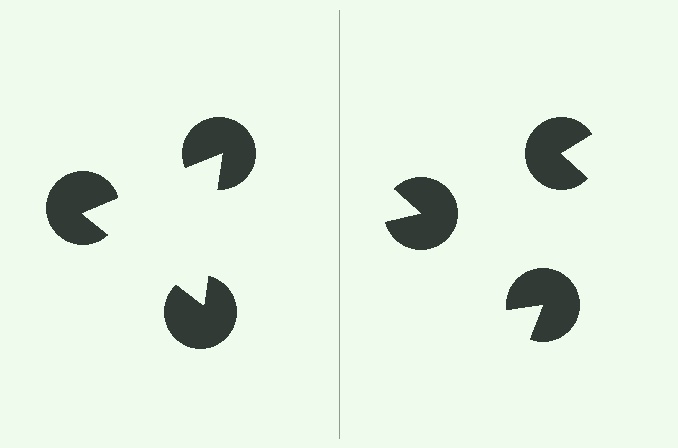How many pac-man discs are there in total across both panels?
6 — 3 on each side.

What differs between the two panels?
The pac-man discs are positioned identically on both sides; only the wedge orientations differ. On the left they align to a triangle; on the right they are misaligned.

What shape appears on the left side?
An illusory triangle.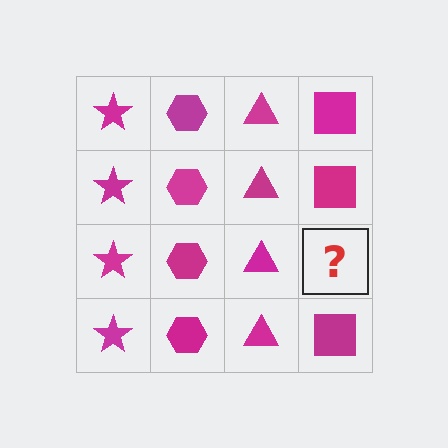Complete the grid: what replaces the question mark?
The question mark should be replaced with a magenta square.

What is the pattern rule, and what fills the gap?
The rule is that each column has a consistent shape. The gap should be filled with a magenta square.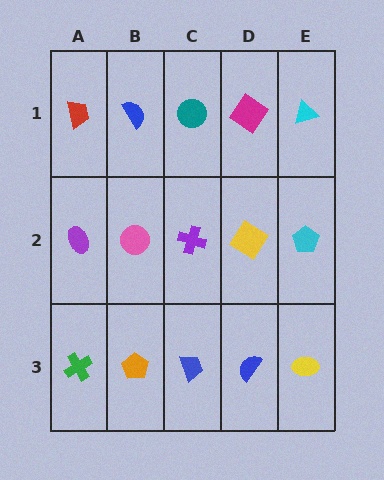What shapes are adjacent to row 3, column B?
A pink circle (row 2, column B), a green cross (row 3, column A), a blue trapezoid (row 3, column C).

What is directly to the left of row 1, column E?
A magenta diamond.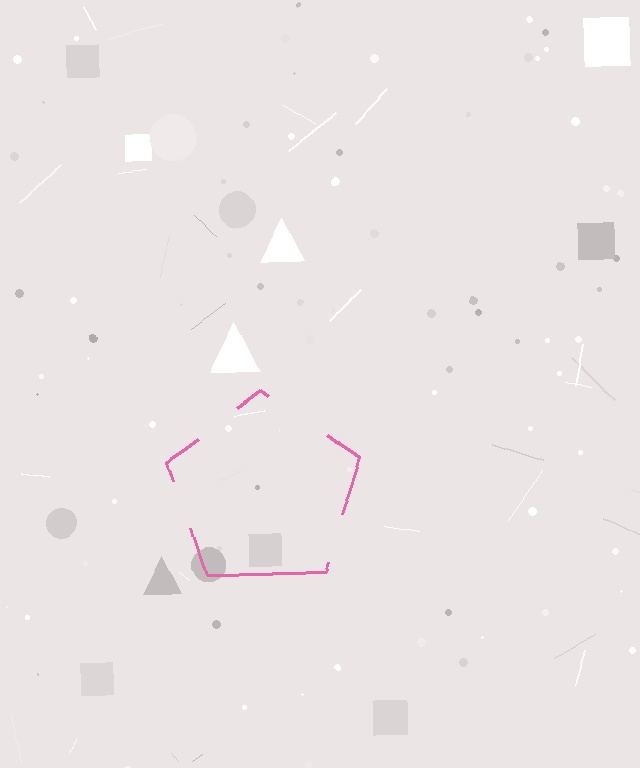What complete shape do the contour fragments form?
The contour fragments form a pentagon.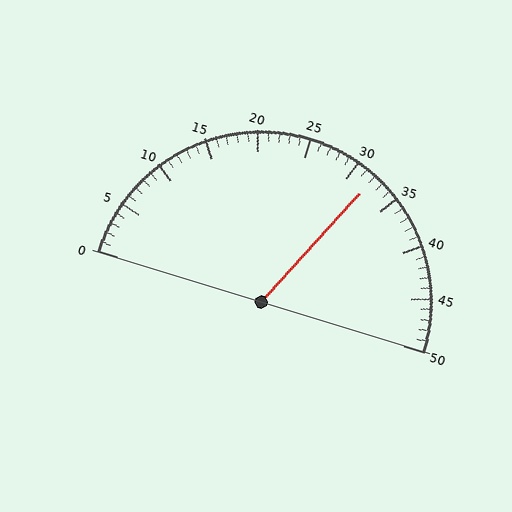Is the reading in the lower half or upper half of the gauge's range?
The reading is in the upper half of the range (0 to 50).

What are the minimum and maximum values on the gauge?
The gauge ranges from 0 to 50.